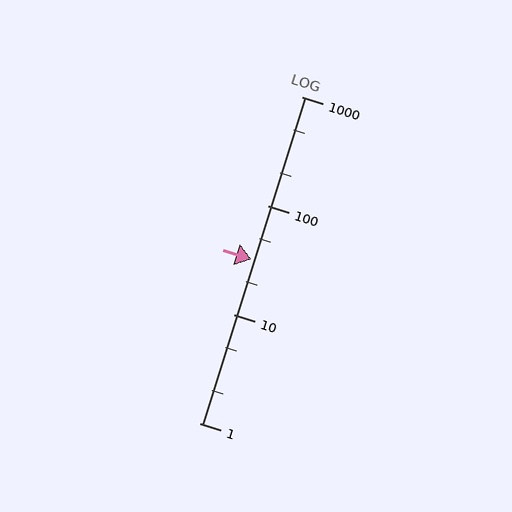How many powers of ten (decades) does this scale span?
The scale spans 3 decades, from 1 to 1000.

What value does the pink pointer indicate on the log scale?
The pointer indicates approximately 32.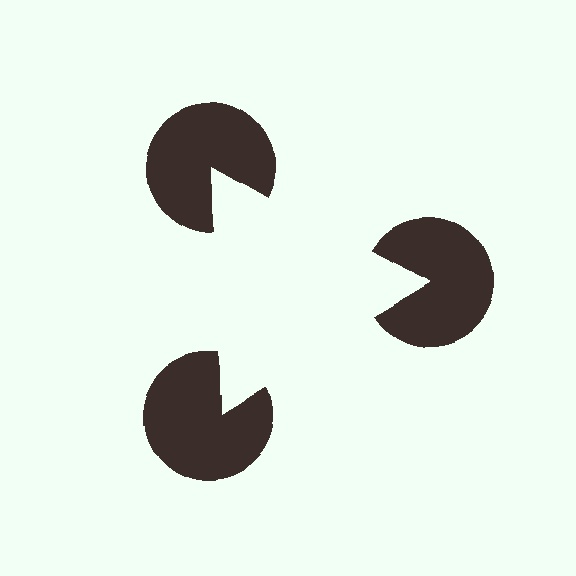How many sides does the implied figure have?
3 sides.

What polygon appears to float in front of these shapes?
An illusory triangle — its edges are inferred from the aligned wedge cuts in the pac-man discs, not physically drawn.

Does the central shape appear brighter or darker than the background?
It typically appears slightly brighter than the background, even though no actual brightness change is drawn.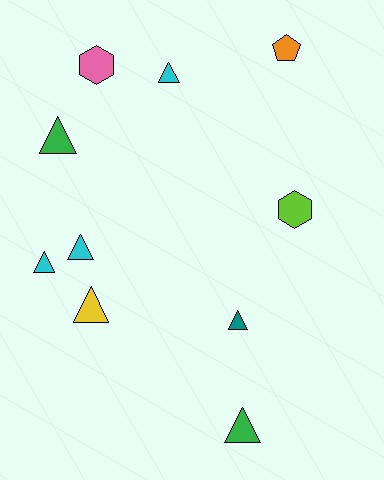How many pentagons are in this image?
There is 1 pentagon.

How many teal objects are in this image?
There is 1 teal object.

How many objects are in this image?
There are 10 objects.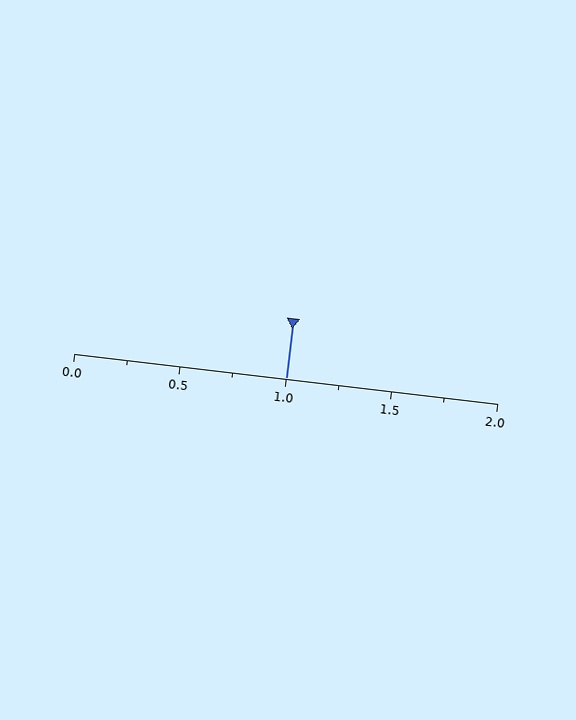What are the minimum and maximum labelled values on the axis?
The axis runs from 0.0 to 2.0.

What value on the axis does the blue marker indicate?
The marker indicates approximately 1.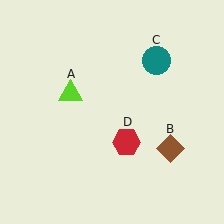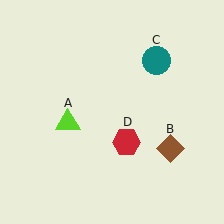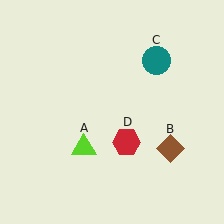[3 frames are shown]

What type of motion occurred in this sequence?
The lime triangle (object A) rotated counterclockwise around the center of the scene.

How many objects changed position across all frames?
1 object changed position: lime triangle (object A).